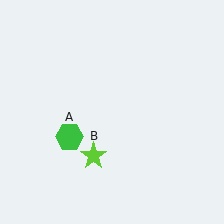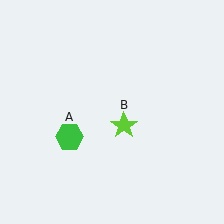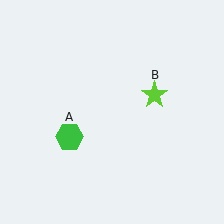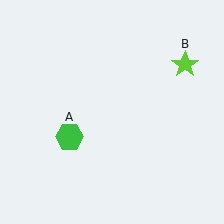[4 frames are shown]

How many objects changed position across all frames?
1 object changed position: lime star (object B).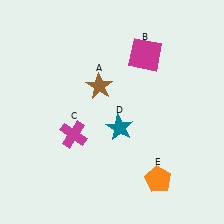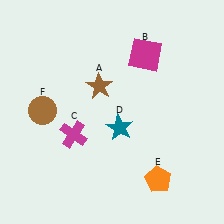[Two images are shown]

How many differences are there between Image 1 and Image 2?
There is 1 difference between the two images.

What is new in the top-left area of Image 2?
A brown circle (F) was added in the top-left area of Image 2.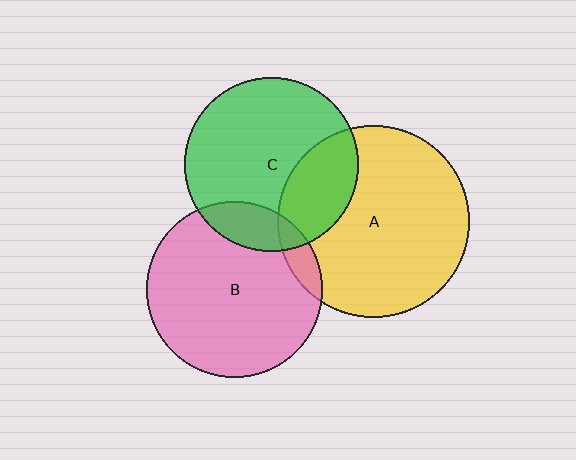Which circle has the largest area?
Circle A (yellow).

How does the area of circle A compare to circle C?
Approximately 1.2 times.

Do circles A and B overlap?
Yes.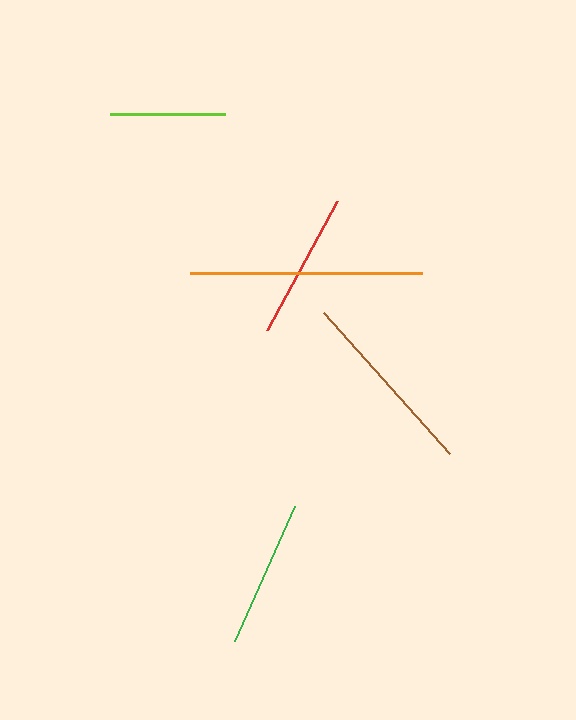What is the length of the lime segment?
The lime segment is approximately 115 pixels long.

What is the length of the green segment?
The green segment is approximately 148 pixels long.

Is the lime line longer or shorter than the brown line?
The brown line is longer than the lime line.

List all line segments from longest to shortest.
From longest to shortest: orange, brown, green, red, lime.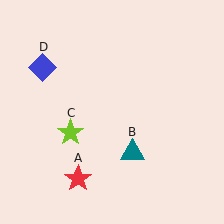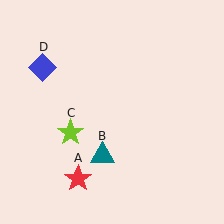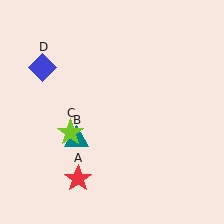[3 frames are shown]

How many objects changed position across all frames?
1 object changed position: teal triangle (object B).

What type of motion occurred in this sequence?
The teal triangle (object B) rotated clockwise around the center of the scene.